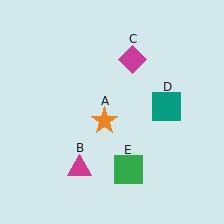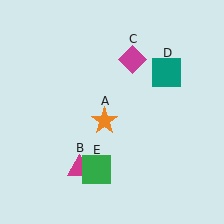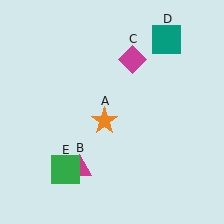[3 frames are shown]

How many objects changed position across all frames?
2 objects changed position: teal square (object D), green square (object E).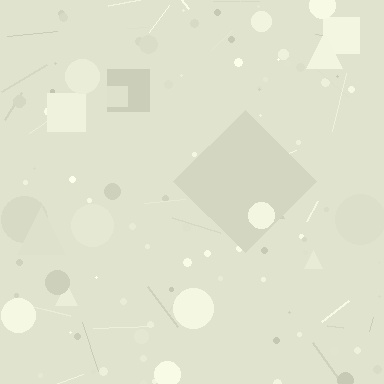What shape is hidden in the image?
A diamond is hidden in the image.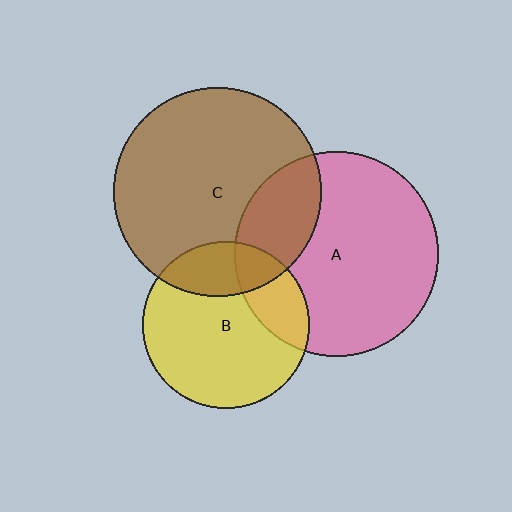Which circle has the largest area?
Circle C (brown).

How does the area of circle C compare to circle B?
Approximately 1.6 times.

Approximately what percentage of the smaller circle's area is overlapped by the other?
Approximately 20%.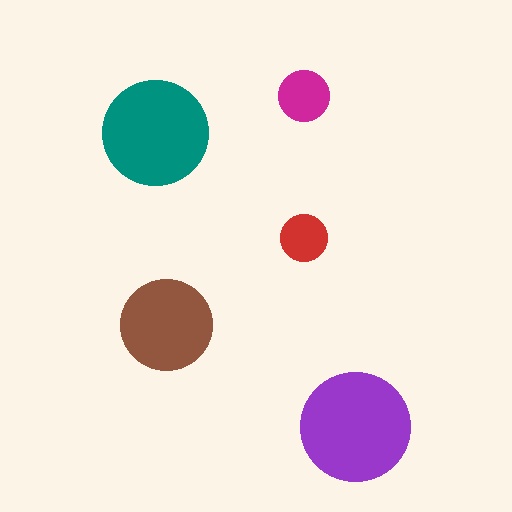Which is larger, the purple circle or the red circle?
The purple one.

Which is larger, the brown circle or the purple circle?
The purple one.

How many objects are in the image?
There are 5 objects in the image.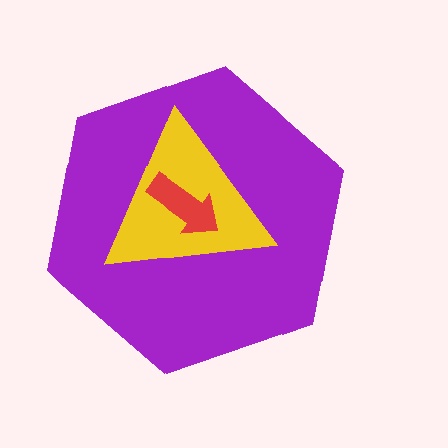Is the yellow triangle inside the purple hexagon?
Yes.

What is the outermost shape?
The purple hexagon.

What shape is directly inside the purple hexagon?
The yellow triangle.